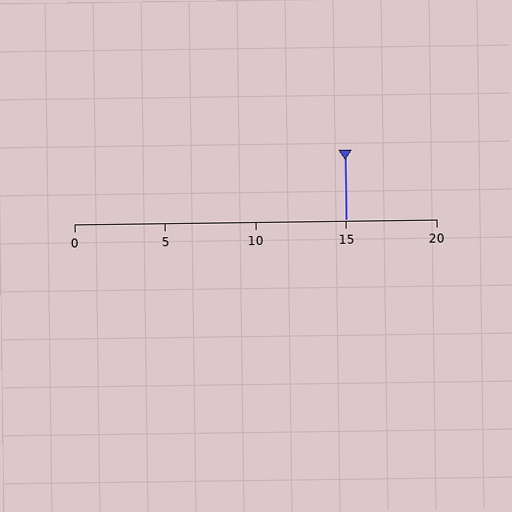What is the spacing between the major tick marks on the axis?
The major ticks are spaced 5 apart.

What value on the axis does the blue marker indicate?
The marker indicates approximately 15.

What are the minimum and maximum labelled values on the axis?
The axis runs from 0 to 20.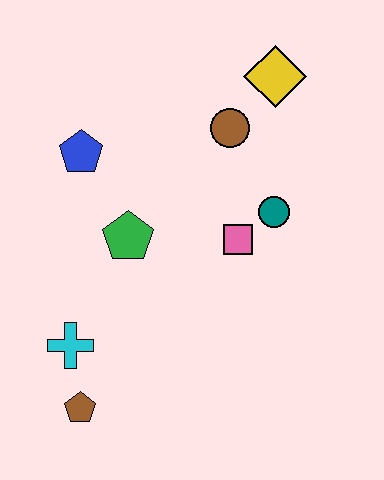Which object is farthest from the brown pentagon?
The yellow diamond is farthest from the brown pentagon.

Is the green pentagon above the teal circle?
No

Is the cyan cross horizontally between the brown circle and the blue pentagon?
No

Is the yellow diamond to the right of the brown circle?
Yes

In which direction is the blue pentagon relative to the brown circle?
The blue pentagon is to the left of the brown circle.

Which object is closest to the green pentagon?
The blue pentagon is closest to the green pentagon.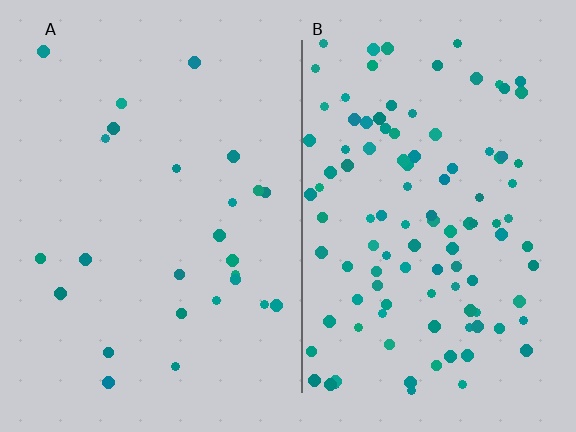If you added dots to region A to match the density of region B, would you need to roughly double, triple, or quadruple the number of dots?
Approximately quadruple.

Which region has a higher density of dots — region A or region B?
B (the right).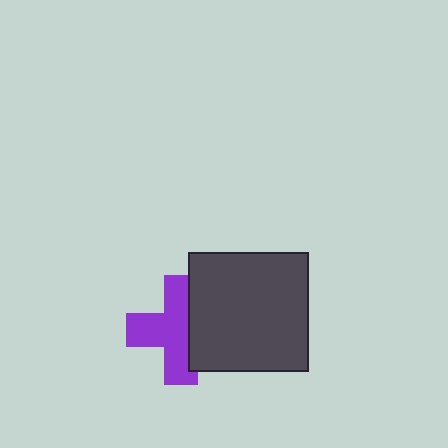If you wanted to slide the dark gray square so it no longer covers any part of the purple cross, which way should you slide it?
Slide it right — that is the most direct way to separate the two shapes.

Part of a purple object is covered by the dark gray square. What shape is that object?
It is a cross.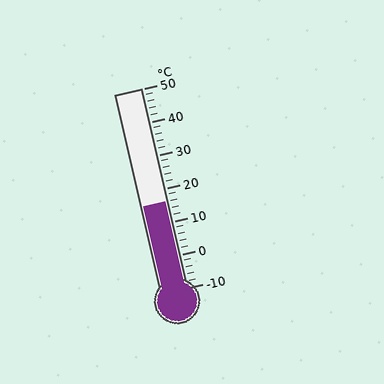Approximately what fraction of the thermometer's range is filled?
The thermometer is filled to approximately 45% of its range.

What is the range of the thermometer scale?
The thermometer scale ranges from -10°C to 50°C.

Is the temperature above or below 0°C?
The temperature is above 0°C.